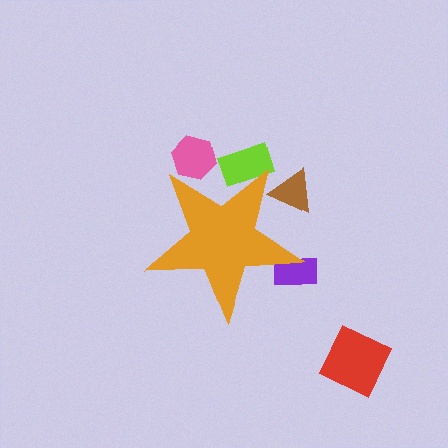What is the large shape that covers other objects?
An orange star.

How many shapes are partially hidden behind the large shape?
4 shapes are partially hidden.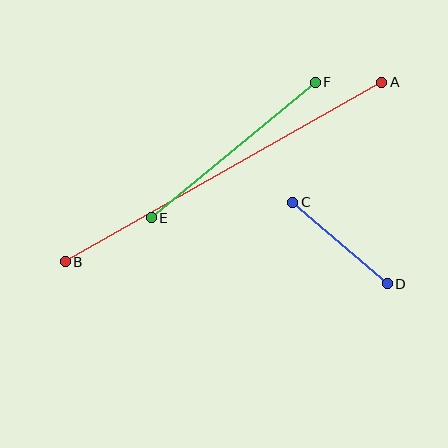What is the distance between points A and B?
The distance is approximately 364 pixels.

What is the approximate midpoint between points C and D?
The midpoint is at approximately (340, 243) pixels.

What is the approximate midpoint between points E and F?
The midpoint is at approximately (233, 150) pixels.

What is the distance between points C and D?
The distance is approximately 125 pixels.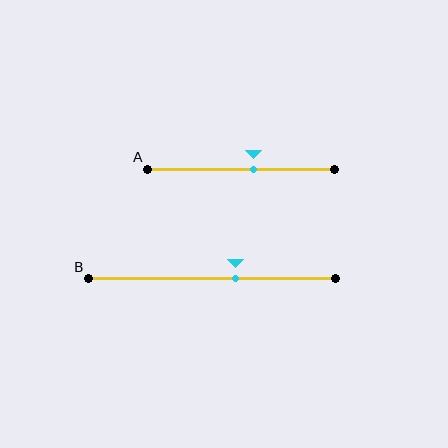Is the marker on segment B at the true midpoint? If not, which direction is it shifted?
No, the marker on segment B is shifted to the right by about 9% of the segment length.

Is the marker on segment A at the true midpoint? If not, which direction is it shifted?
No, the marker on segment A is shifted to the right by about 7% of the segment length.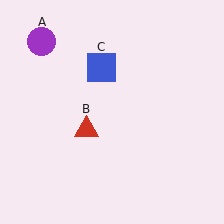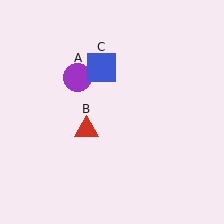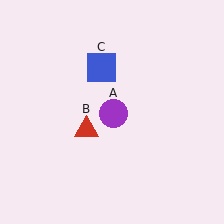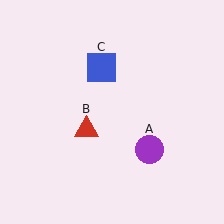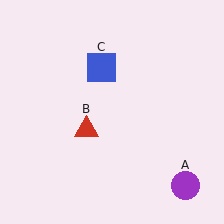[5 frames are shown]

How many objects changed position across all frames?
1 object changed position: purple circle (object A).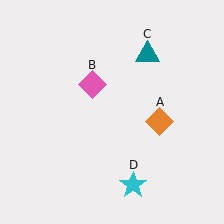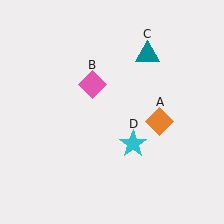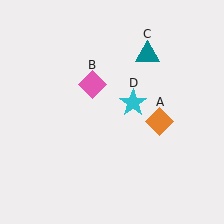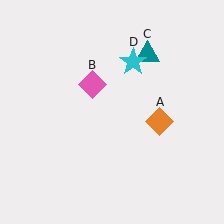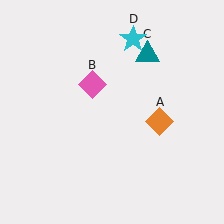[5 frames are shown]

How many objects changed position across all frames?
1 object changed position: cyan star (object D).